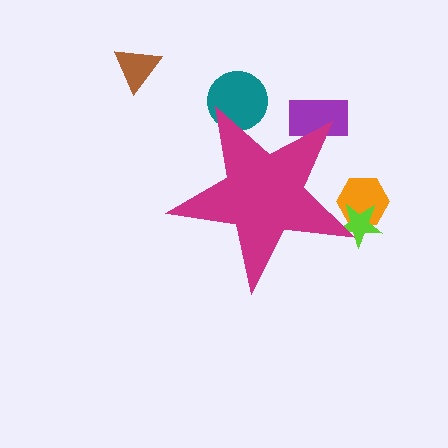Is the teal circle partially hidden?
Yes, the teal circle is partially hidden behind the magenta star.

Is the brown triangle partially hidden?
No, the brown triangle is fully visible.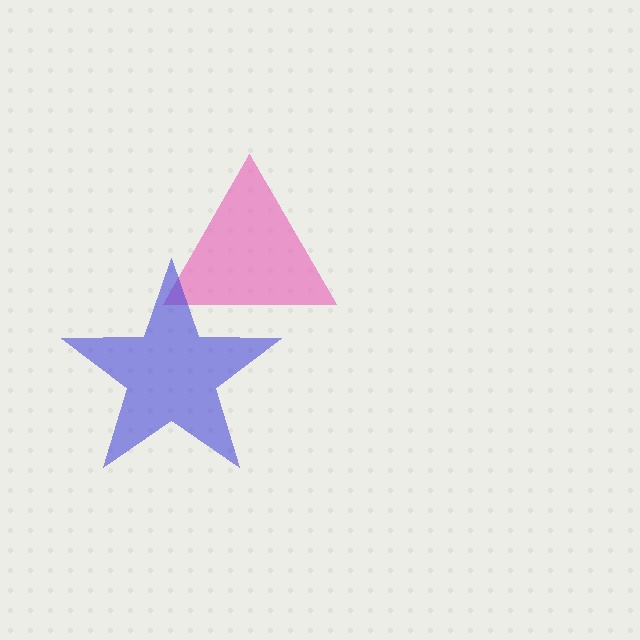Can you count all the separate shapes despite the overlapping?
Yes, there are 2 separate shapes.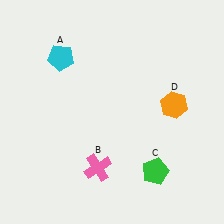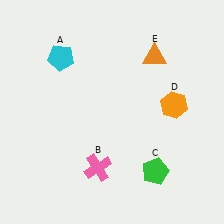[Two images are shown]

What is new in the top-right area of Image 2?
An orange triangle (E) was added in the top-right area of Image 2.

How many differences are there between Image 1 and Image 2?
There is 1 difference between the two images.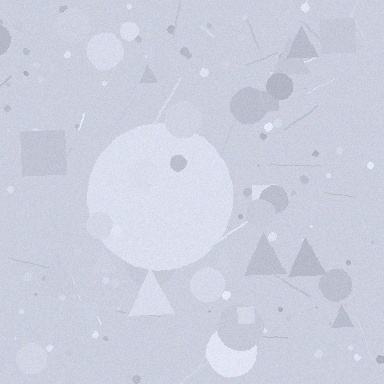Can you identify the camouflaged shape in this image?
The camouflaged shape is a circle.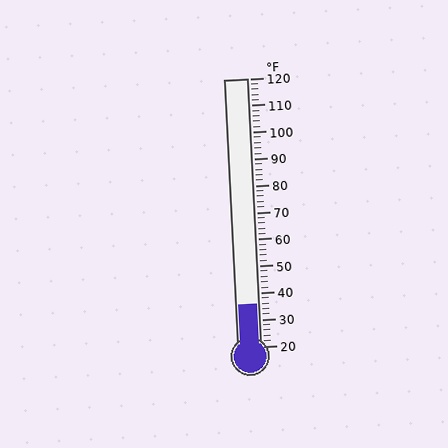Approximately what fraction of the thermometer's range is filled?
The thermometer is filled to approximately 15% of its range.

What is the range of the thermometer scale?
The thermometer scale ranges from 20°F to 120°F.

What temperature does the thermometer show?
The thermometer shows approximately 36°F.